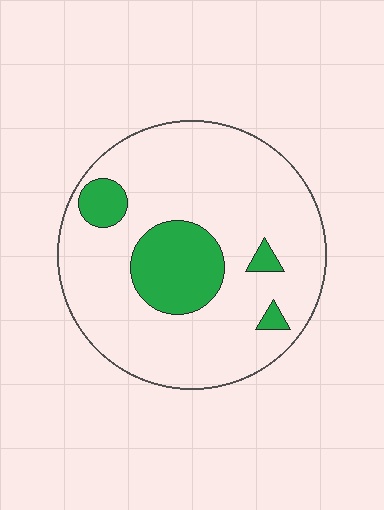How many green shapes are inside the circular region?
4.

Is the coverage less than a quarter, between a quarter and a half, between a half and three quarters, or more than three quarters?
Less than a quarter.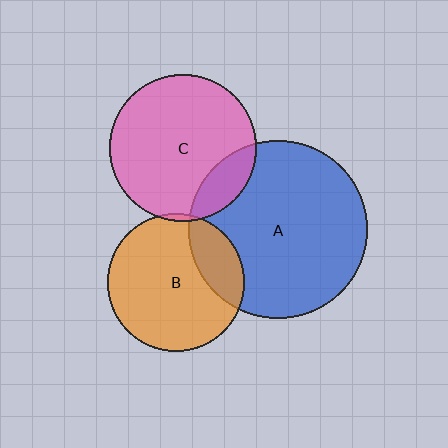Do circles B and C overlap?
Yes.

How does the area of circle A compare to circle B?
Approximately 1.7 times.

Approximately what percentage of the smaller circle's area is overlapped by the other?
Approximately 5%.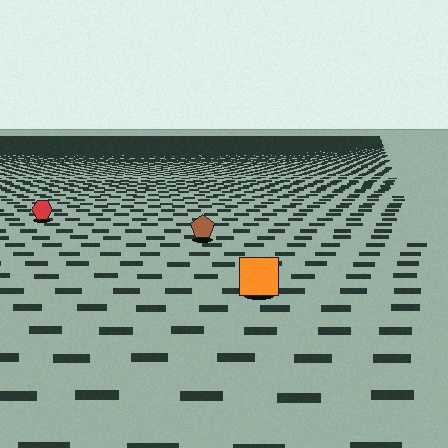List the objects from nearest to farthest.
From nearest to farthest: the orange square, the brown pentagon, the red hexagon.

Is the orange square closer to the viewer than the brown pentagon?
Yes. The orange square is closer — you can tell from the texture gradient: the ground texture is coarser near it.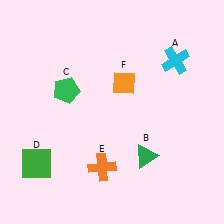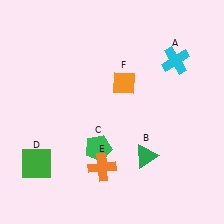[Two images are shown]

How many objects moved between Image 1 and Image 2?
1 object moved between the two images.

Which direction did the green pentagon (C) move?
The green pentagon (C) moved down.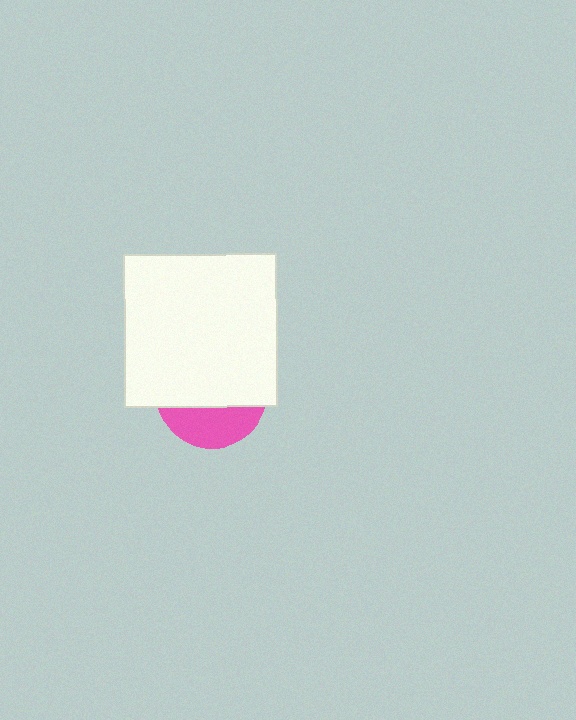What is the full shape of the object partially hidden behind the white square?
The partially hidden object is a pink circle.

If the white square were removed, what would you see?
You would see the complete pink circle.